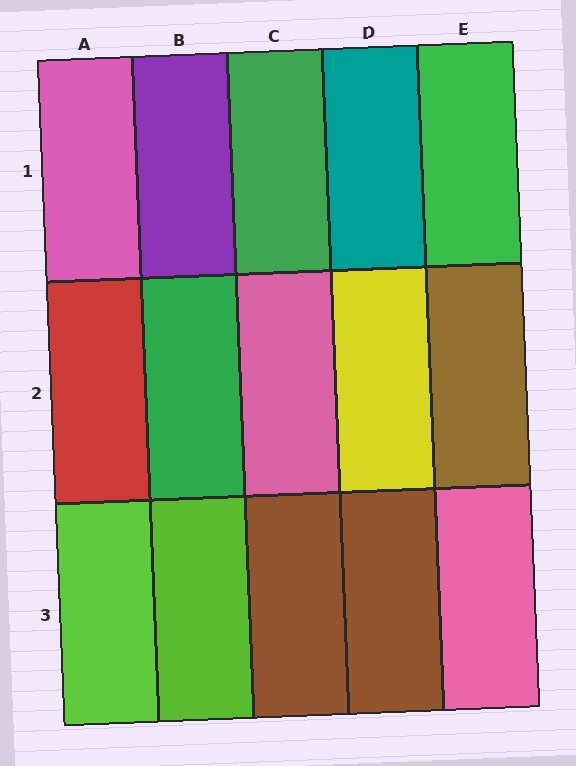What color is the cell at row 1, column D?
Teal.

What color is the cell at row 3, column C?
Brown.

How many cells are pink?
3 cells are pink.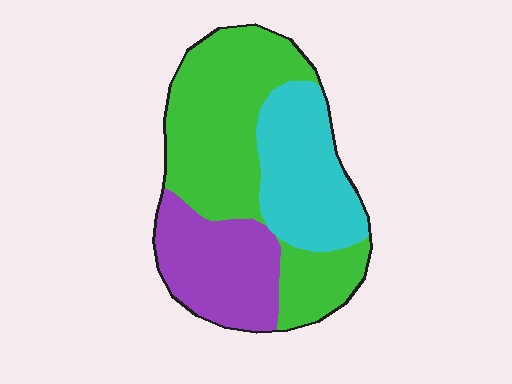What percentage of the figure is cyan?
Cyan takes up about one quarter (1/4) of the figure.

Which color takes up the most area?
Green, at roughly 50%.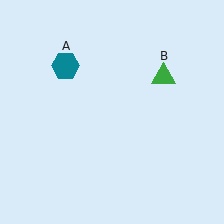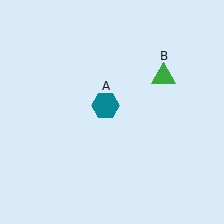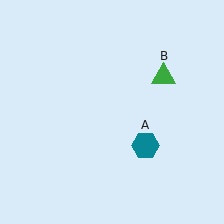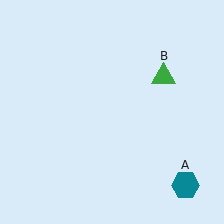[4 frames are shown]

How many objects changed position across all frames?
1 object changed position: teal hexagon (object A).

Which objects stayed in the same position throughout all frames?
Green triangle (object B) remained stationary.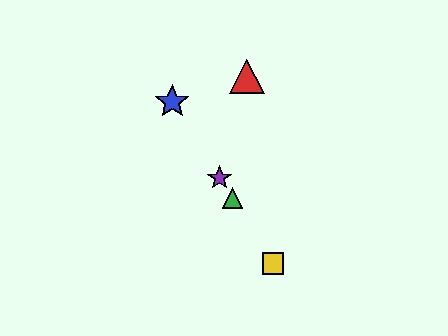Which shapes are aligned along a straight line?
The blue star, the green triangle, the yellow square, the purple star are aligned along a straight line.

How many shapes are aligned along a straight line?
4 shapes (the blue star, the green triangle, the yellow square, the purple star) are aligned along a straight line.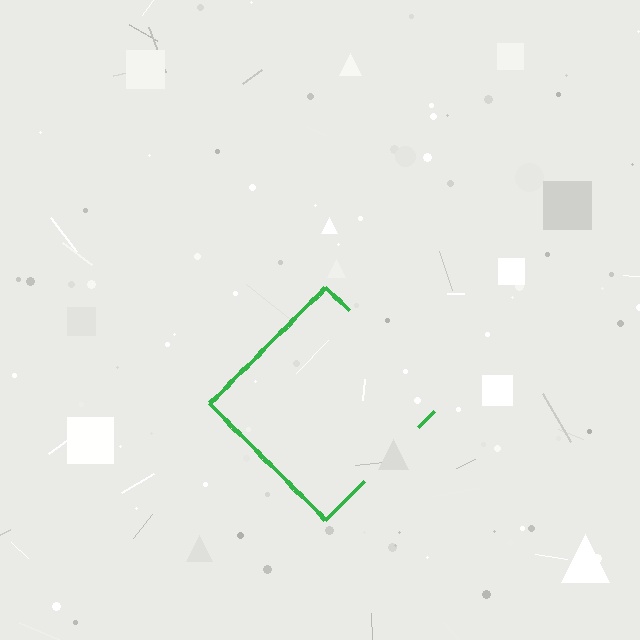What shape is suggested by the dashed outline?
The dashed outline suggests a diamond.